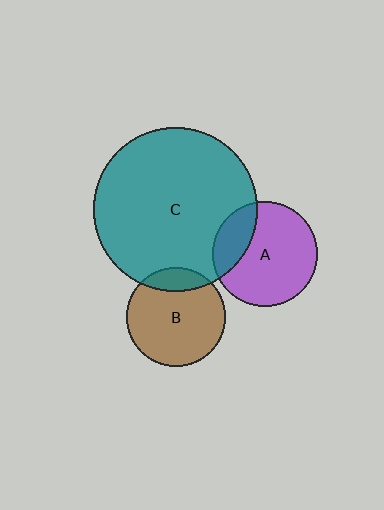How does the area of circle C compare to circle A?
Approximately 2.4 times.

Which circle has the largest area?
Circle C (teal).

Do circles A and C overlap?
Yes.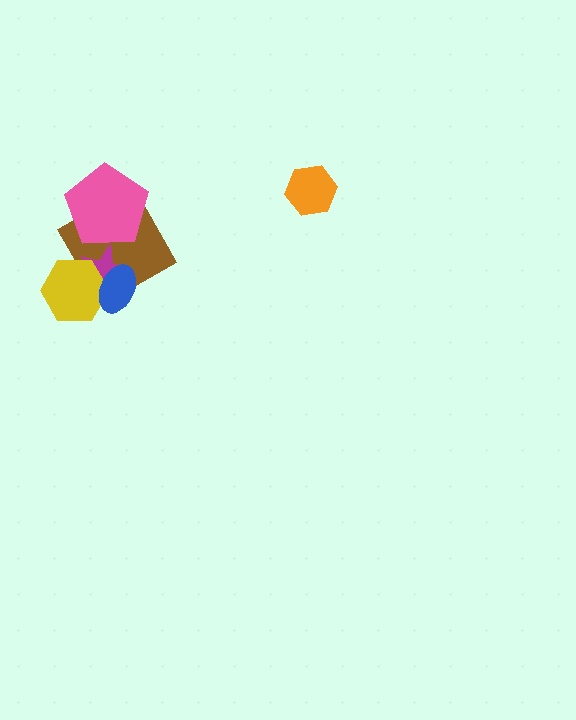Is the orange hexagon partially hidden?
No, no other shape covers it.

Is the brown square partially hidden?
Yes, it is partially covered by another shape.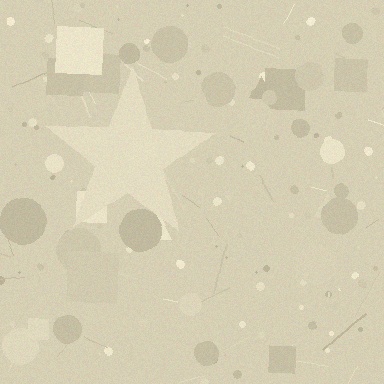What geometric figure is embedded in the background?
A star is embedded in the background.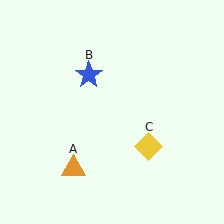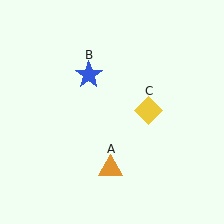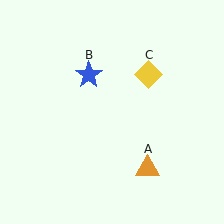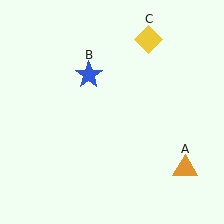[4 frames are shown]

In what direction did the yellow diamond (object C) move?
The yellow diamond (object C) moved up.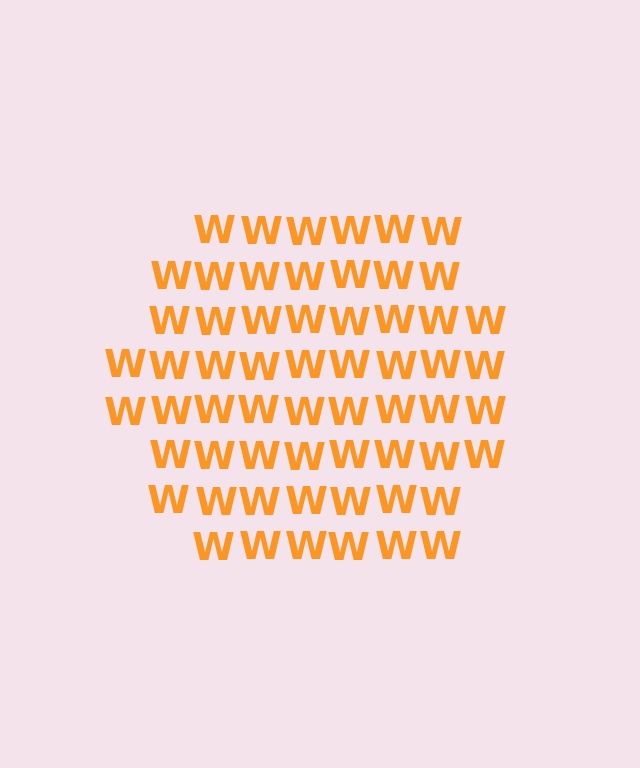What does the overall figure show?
The overall figure shows a hexagon.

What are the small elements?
The small elements are letter W's.